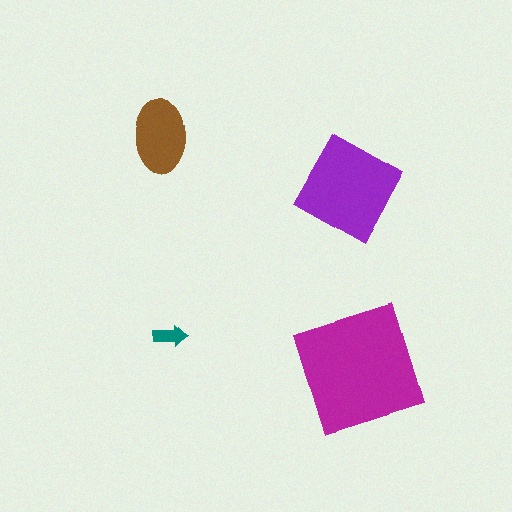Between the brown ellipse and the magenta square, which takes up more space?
The magenta square.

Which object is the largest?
The magenta square.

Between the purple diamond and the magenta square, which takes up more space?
The magenta square.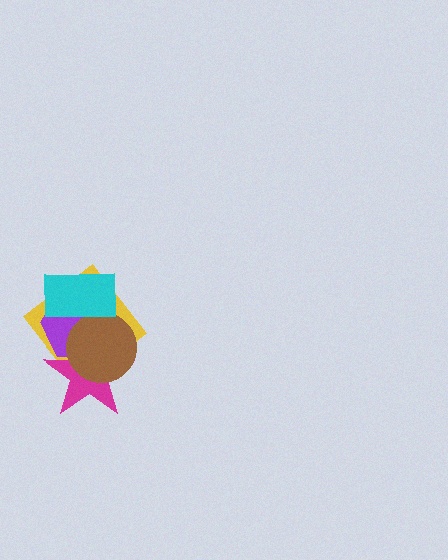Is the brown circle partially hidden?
Yes, it is partially covered by another shape.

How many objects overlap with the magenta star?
3 objects overlap with the magenta star.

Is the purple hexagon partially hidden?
Yes, it is partially covered by another shape.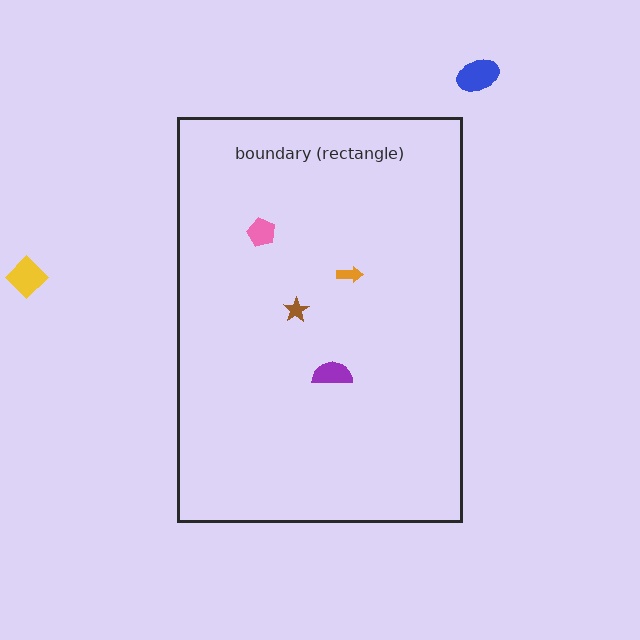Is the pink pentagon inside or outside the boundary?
Inside.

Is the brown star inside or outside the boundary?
Inside.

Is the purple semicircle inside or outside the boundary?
Inside.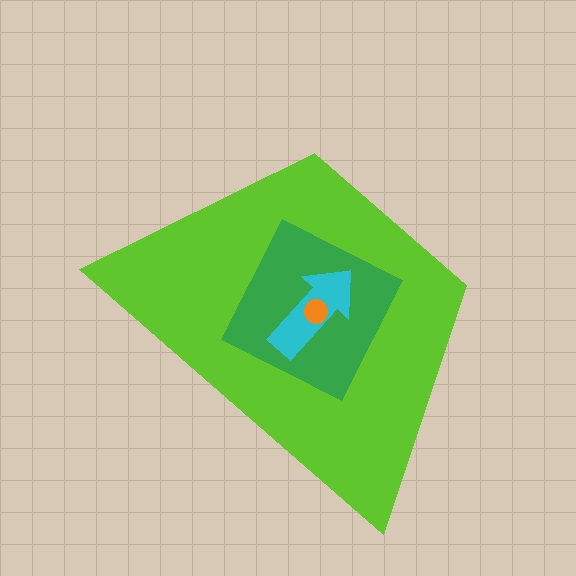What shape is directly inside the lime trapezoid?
The green diamond.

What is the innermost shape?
The orange circle.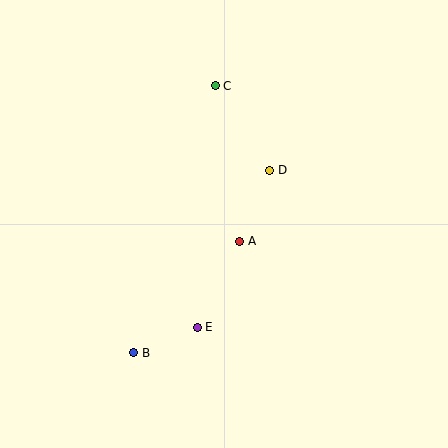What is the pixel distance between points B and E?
The distance between B and E is 68 pixels.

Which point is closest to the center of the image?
Point A at (240, 241) is closest to the center.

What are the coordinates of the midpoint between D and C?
The midpoint between D and C is at (243, 128).